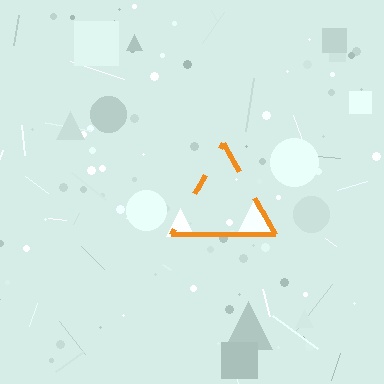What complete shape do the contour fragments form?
The contour fragments form a triangle.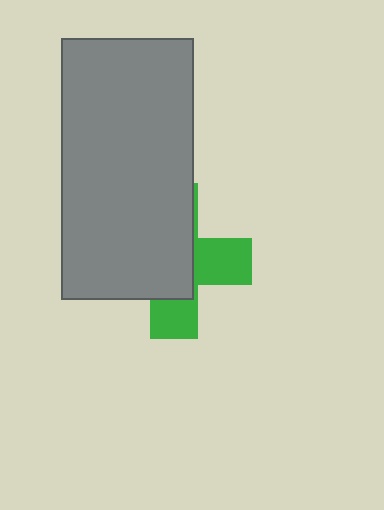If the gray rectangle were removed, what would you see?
You would see the complete green cross.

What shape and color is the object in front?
The object in front is a gray rectangle.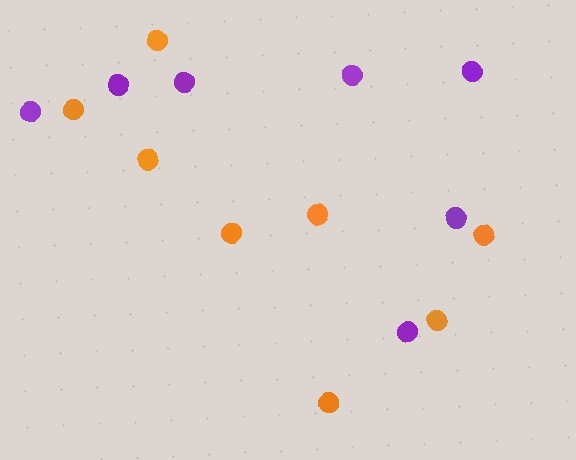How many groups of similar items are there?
There are 2 groups: one group of purple circles (7) and one group of orange circles (8).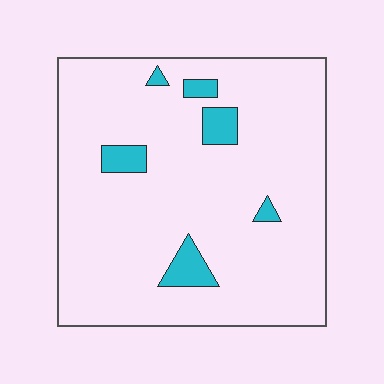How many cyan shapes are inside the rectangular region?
6.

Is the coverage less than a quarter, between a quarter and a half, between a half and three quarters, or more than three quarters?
Less than a quarter.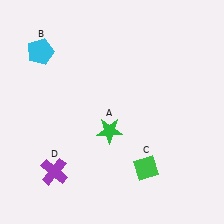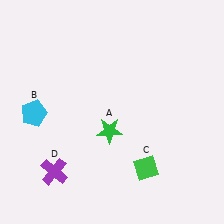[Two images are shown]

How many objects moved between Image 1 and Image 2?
1 object moved between the two images.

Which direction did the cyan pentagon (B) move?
The cyan pentagon (B) moved down.